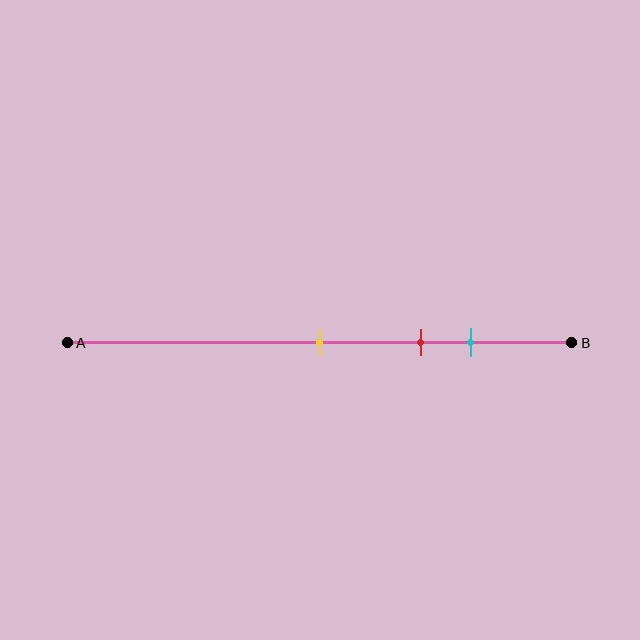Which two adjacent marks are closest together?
The red and cyan marks are the closest adjacent pair.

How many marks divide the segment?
There are 3 marks dividing the segment.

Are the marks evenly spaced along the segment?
Yes, the marks are approximately evenly spaced.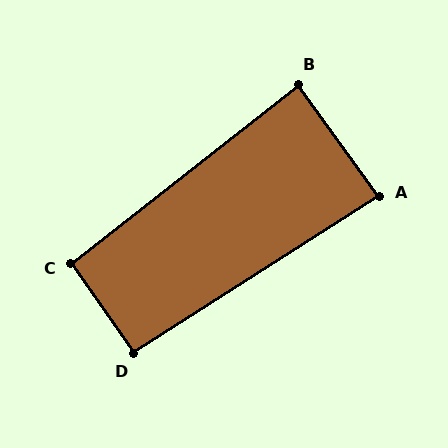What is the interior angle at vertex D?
Approximately 92 degrees (approximately right).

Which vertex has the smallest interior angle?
A, at approximately 87 degrees.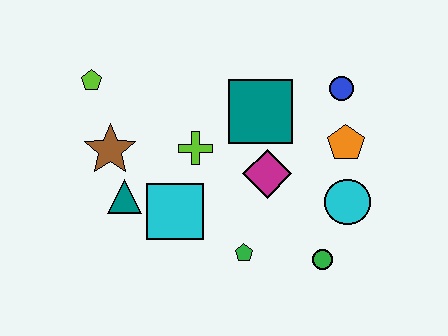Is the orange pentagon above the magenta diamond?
Yes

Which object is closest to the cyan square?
The teal triangle is closest to the cyan square.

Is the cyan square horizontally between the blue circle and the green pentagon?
No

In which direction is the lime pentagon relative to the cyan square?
The lime pentagon is above the cyan square.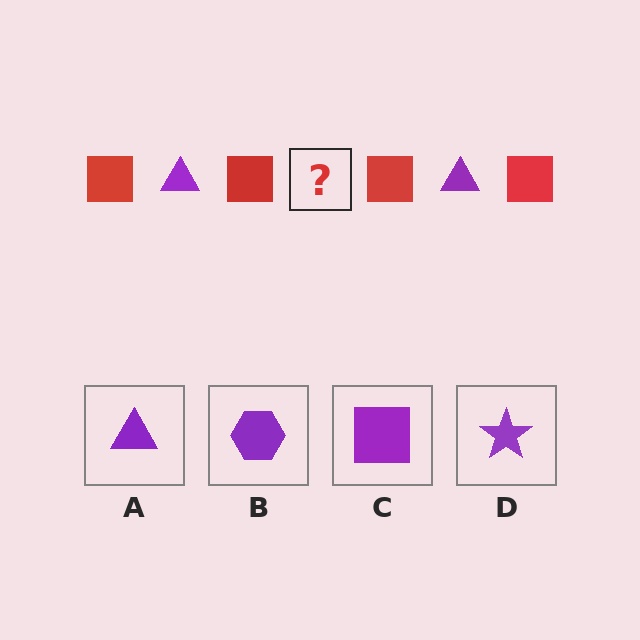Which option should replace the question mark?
Option A.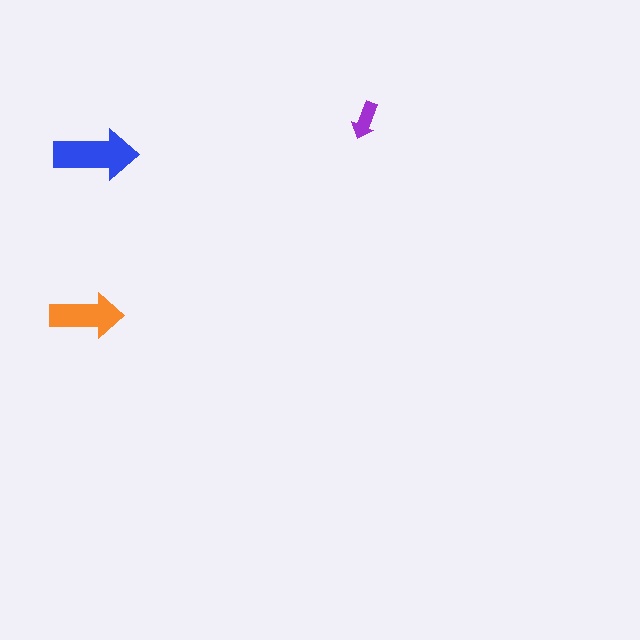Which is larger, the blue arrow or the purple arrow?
The blue one.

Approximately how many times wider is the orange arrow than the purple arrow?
About 2 times wider.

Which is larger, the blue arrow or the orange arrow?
The blue one.